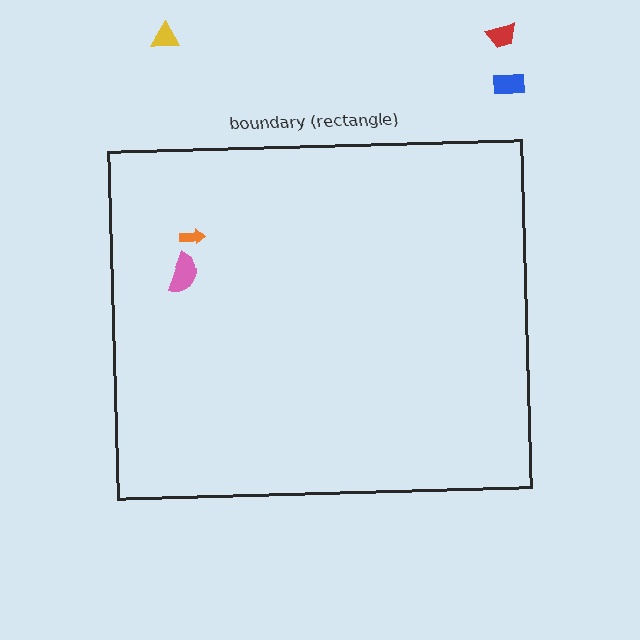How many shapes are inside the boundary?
2 inside, 3 outside.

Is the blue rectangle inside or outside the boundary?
Outside.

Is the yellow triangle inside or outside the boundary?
Outside.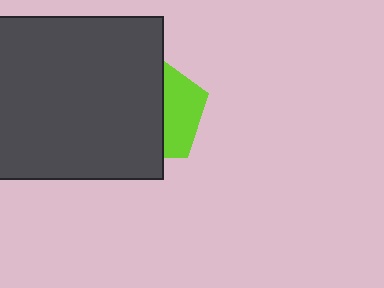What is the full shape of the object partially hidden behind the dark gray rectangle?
The partially hidden object is a lime pentagon.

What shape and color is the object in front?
The object in front is a dark gray rectangle.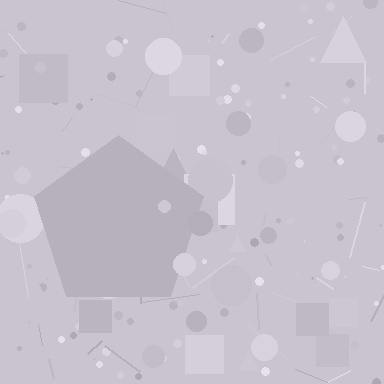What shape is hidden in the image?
A pentagon is hidden in the image.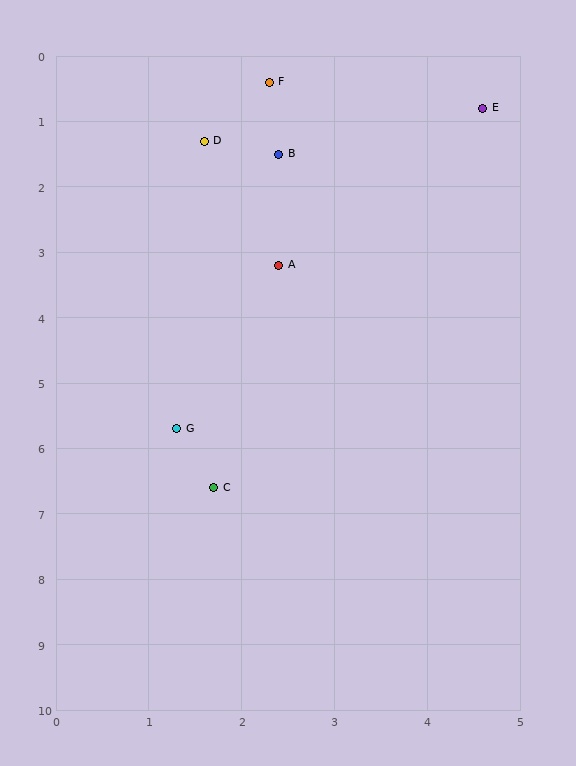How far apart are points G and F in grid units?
Points G and F are about 5.4 grid units apart.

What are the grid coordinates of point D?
Point D is at approximately (1.6, 1.3).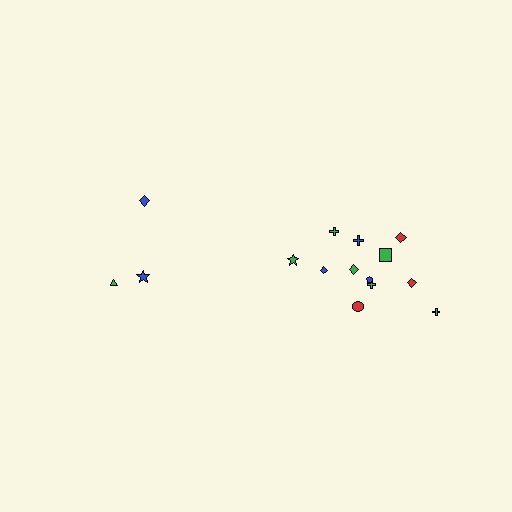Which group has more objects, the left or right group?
The right group.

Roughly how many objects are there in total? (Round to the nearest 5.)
Roughly 15 objects in total.